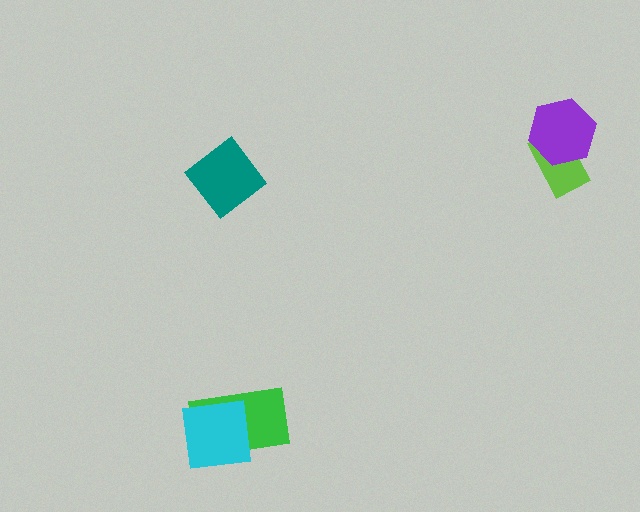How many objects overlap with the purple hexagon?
1 object overlaps with the purple hexagon.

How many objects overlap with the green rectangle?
1 object overlaps with the green rectangle.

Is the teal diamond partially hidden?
No, no other shape covers it.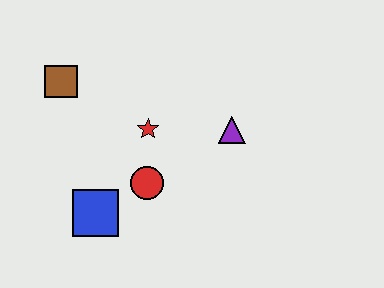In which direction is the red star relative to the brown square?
The red star is to the right of the brown square.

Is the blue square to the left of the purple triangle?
Yes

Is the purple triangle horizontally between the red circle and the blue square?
No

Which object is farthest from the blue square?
The purple triangle is farthest from the blue square.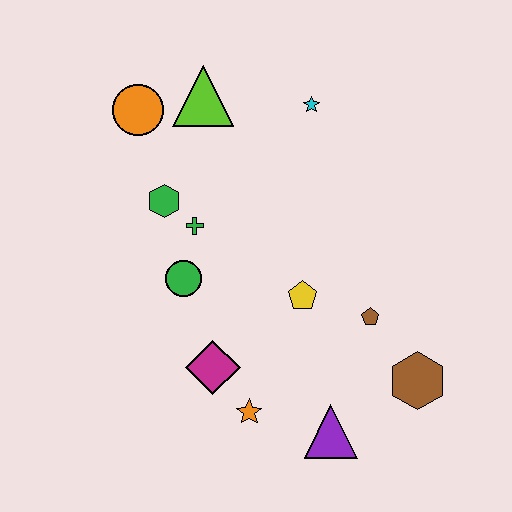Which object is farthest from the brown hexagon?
The orange circle is farthest from the brown hexagon.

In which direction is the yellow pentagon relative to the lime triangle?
The yellow pentagon is below the lime triangle.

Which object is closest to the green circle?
The green cross is closest to the green circle.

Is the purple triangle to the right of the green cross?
Yes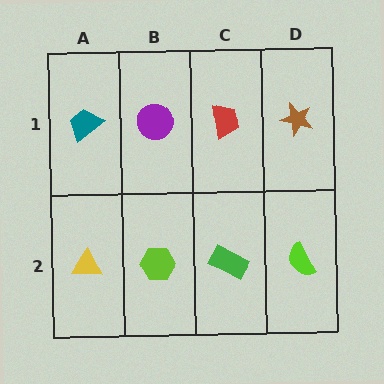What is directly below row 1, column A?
A yellow triangle.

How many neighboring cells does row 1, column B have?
3.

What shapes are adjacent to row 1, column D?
A lime semicircle (row 2, column D), a red trapezoid (row 1, column C).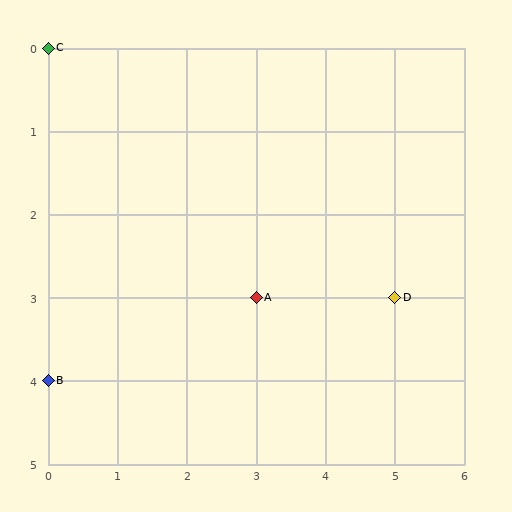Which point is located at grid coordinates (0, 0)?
Point C is at (0, 0).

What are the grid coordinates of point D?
Point D is at grid coordinates (5, 3).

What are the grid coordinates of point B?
Point B is at grid coordinates (0, 4).